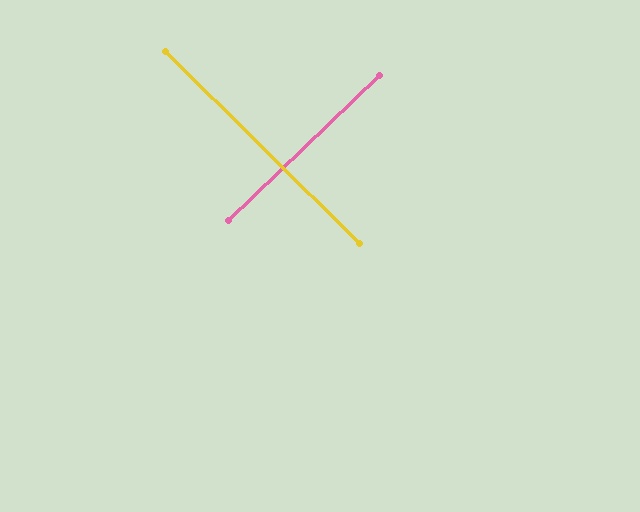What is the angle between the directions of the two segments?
Approximately 89 degrees.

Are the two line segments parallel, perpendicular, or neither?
Perpendicular — they meet at approximately 89°.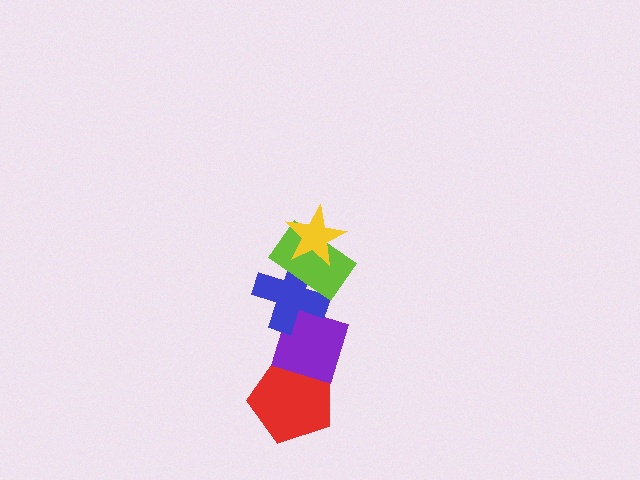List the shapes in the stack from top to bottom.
From top to bottom: the yellow star, the lime rectangle, the blue cross, the purple diamond, the red pentagon.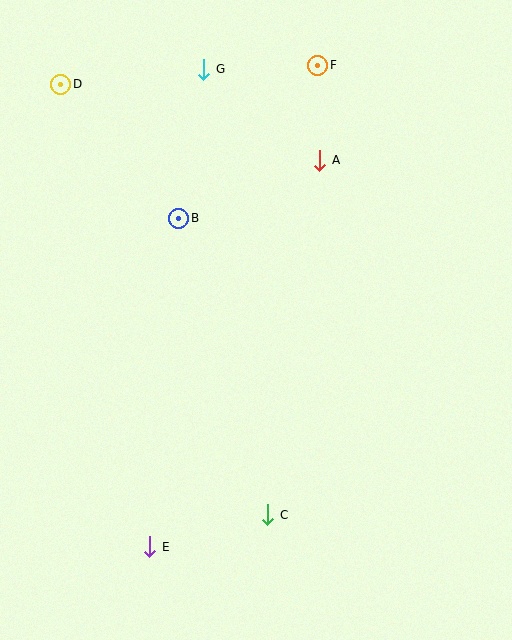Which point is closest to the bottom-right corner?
Point C is closest to the bottom-right corner.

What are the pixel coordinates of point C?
Point C is at (267, 515).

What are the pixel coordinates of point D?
Point D is at (60, 84).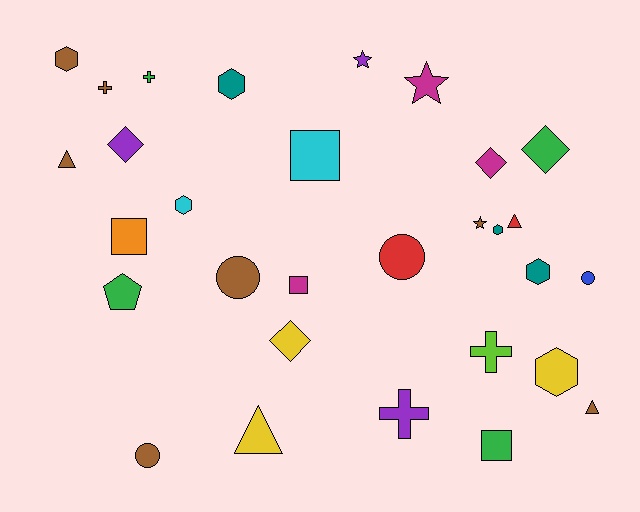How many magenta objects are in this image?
There are 3 magenta objects.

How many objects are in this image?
There are 30 objects.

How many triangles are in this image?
There are 4 triangles.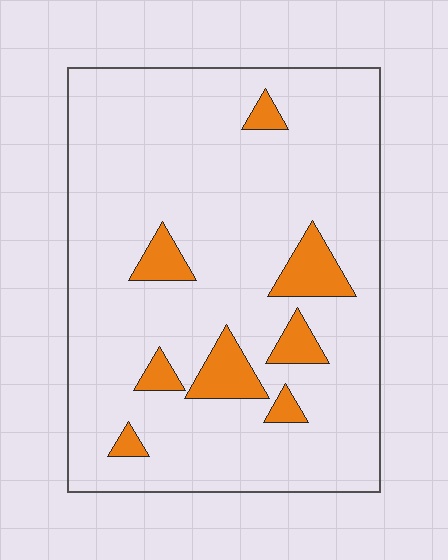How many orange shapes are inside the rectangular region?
8.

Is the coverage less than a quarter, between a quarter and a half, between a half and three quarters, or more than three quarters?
Less than a quarter.